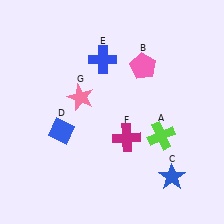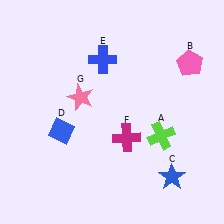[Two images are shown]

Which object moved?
The pink pentagon (B) moved right.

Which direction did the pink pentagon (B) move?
The pink pentagon (B) moved right.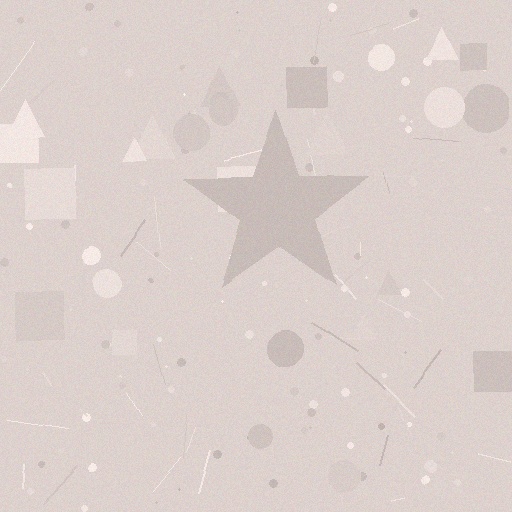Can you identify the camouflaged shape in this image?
The camouflaged shape is a star.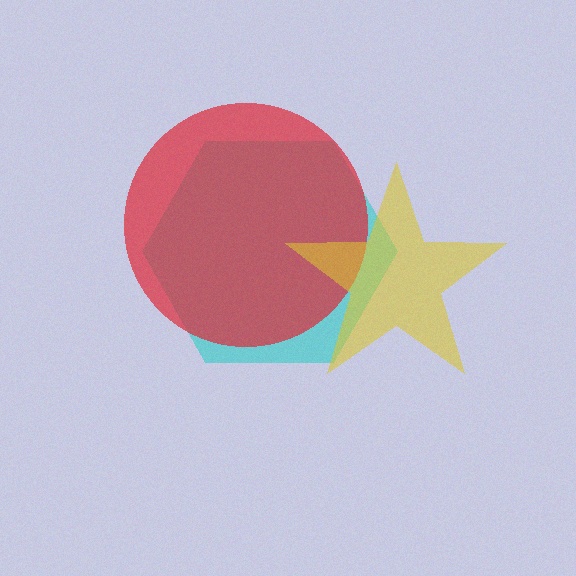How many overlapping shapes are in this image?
There are 3 overlapping shapes in the image.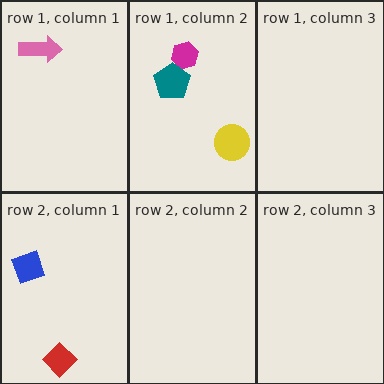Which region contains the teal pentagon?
The row 1, column 2 region.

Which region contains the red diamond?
The row 2, column 1 region.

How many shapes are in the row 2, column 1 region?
2.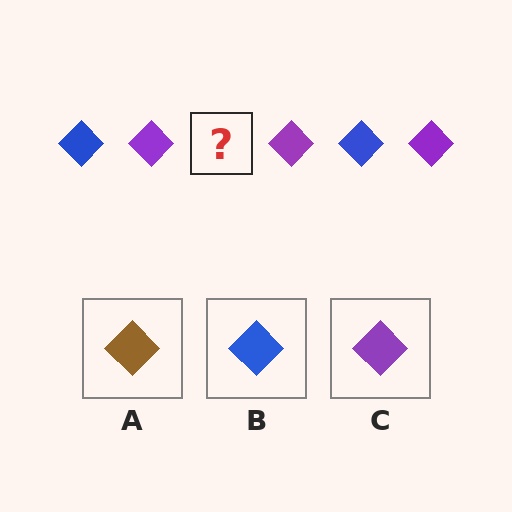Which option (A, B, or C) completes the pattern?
B.